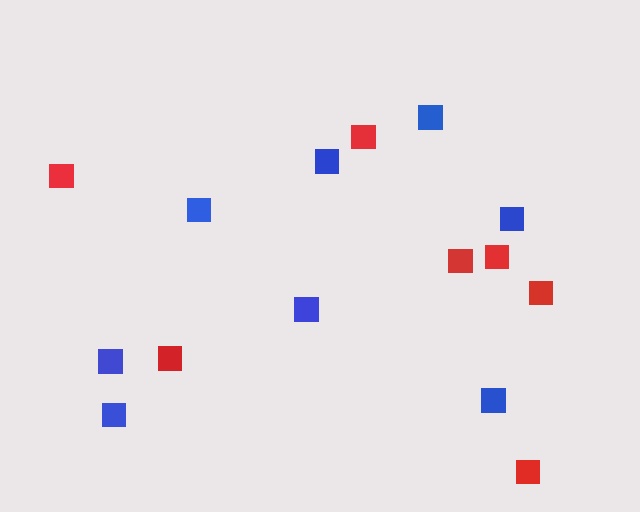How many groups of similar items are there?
There are 2 groups: one group of red squares (7) and one group of blue squares (8).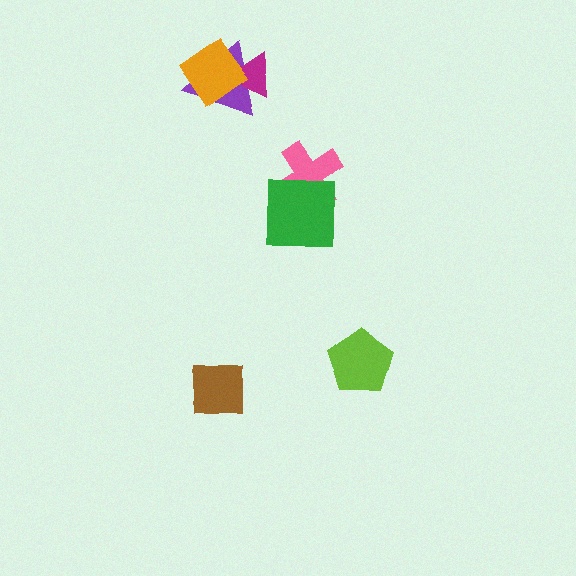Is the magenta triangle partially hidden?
Yes, it is partially covered by another shape.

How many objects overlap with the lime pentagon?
0 objects overlap with the lime pentagon.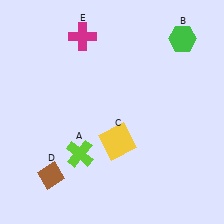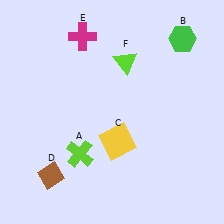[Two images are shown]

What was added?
A lime triangle (F) was added in Image 2.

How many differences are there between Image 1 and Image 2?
There is 1 difference between the two images.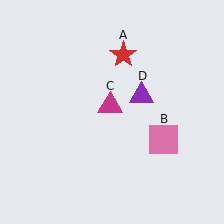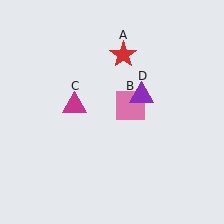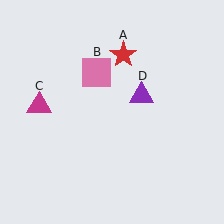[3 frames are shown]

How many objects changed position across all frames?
2 objects changed position: pink square (object B), magenta triangle (object C).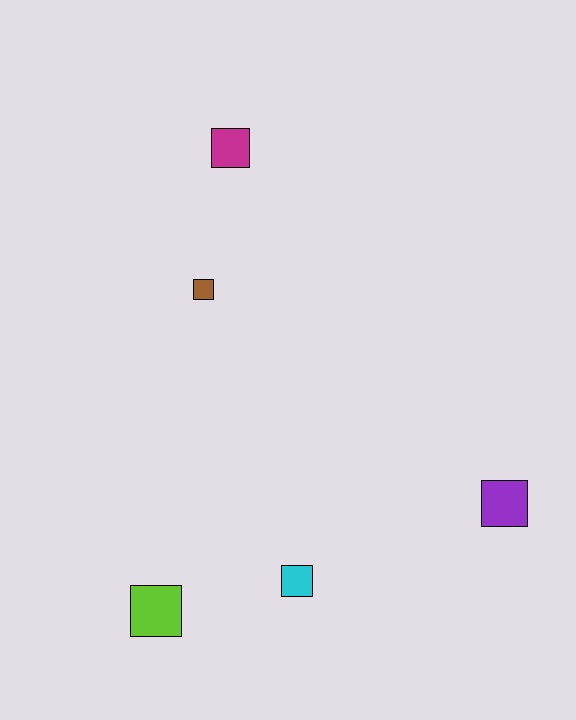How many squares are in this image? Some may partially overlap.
There are 5 squares.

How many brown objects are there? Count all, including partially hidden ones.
There is 1 brown object.